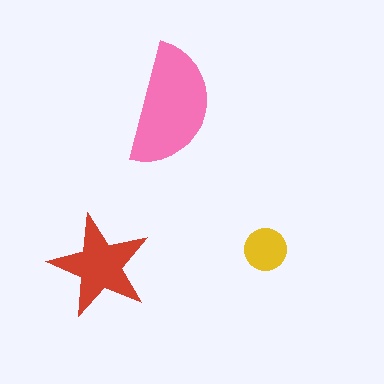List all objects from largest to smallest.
The pink semicircle, the red star, the yellow circle.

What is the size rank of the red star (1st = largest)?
2nd.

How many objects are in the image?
There are 3 objects in the image.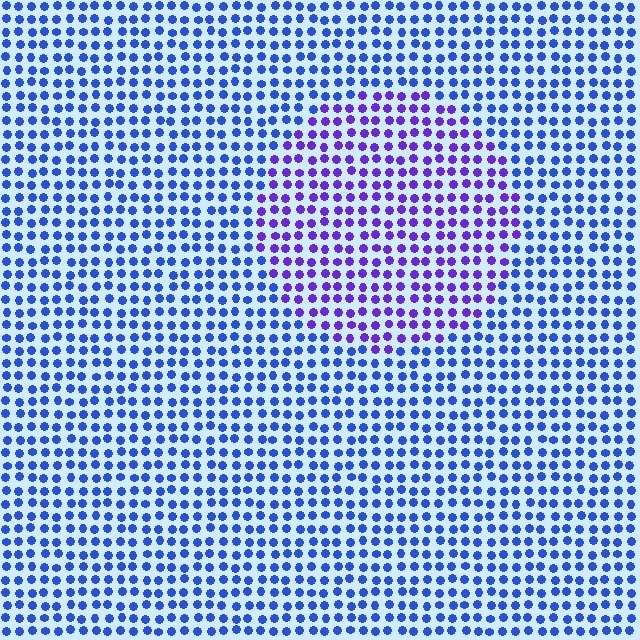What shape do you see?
I see a circle.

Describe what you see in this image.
The image is filled with small blue elements in a uniform arrangement. A circle-shaped region is visible where the elements are tinted to a slightly different hue, forming a subtle color boundary.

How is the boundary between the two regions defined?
The boundary is defined purely by a slight shift in hue (about 38 degrees). Spacing, size, and orientation are identical on both sides.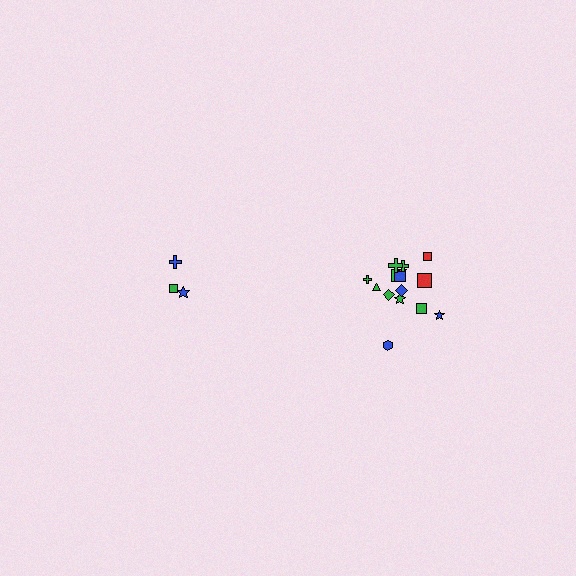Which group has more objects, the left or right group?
The right group.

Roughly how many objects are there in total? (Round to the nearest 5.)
Roughly 20 objects in total.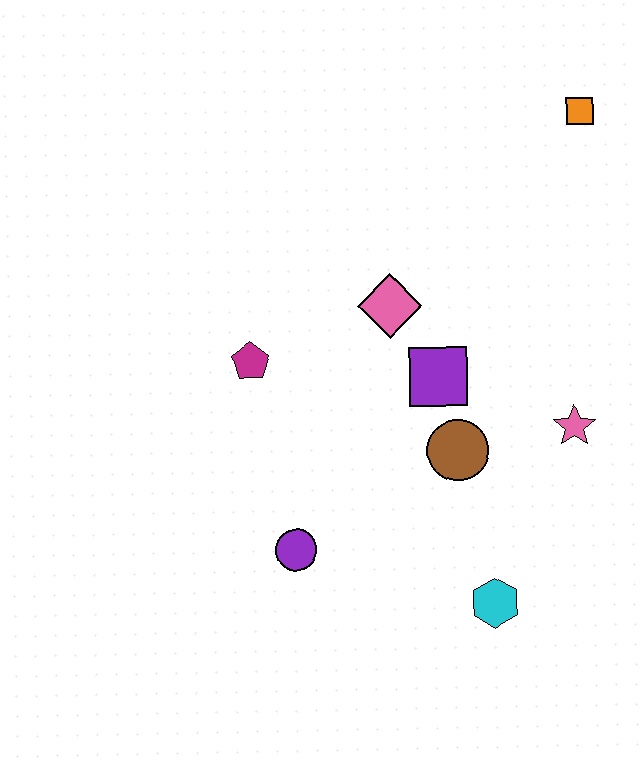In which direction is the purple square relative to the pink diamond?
The purple square is below the pink diamond.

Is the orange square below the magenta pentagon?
No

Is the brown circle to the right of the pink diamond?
Yes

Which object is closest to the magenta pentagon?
The pink diamond is closest to the magenta pentagon.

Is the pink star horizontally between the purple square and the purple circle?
No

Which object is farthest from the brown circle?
The orange square is farthest from the brown circle.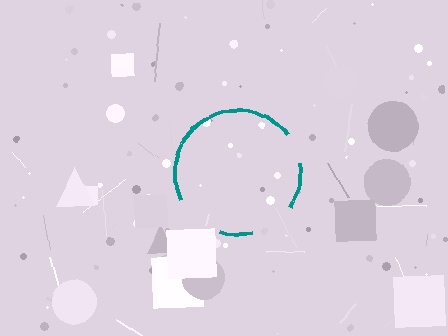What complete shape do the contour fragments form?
The contour fragments form a circle.